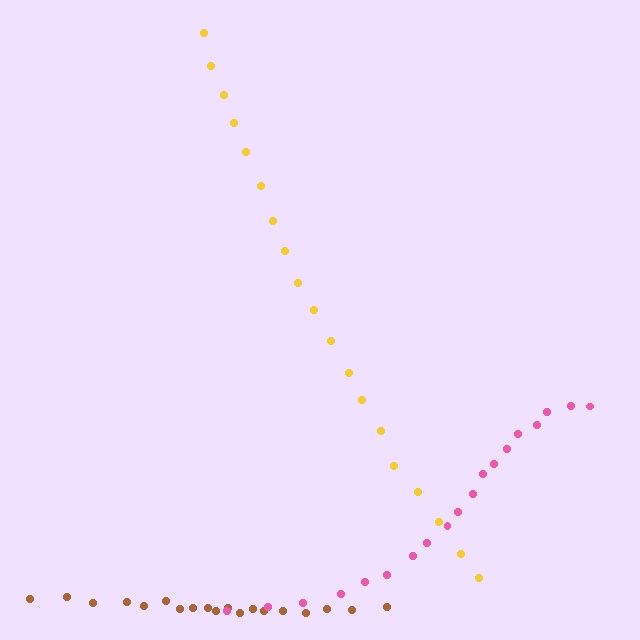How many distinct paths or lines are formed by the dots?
There are 3 distinct paths.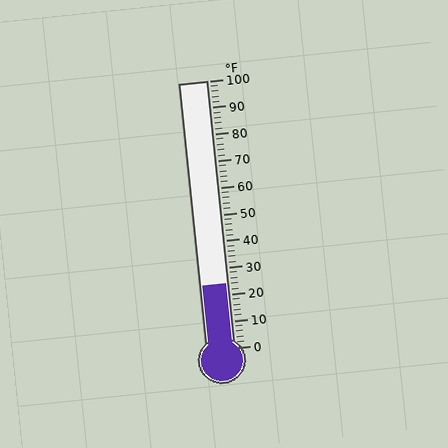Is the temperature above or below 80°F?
The temperature is below 80°F.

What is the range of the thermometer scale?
The thermometer scale ranges from 0°F to 100°F.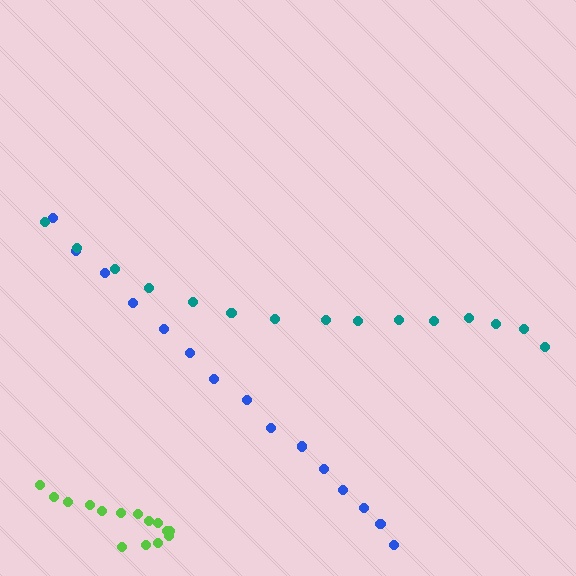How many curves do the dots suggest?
There are 3 distinct paths.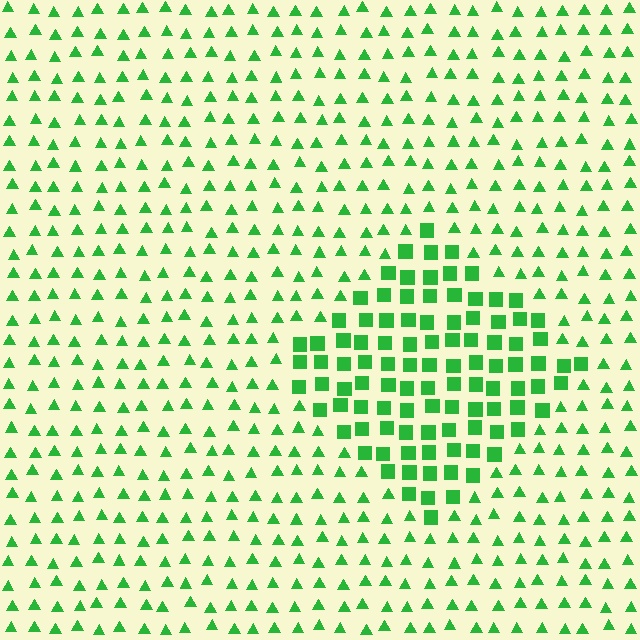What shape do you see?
I see a diamond.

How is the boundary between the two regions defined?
The boundary is defined by a change in element shape: squares inside vs. triangles outside. All elements share the same color and spacing.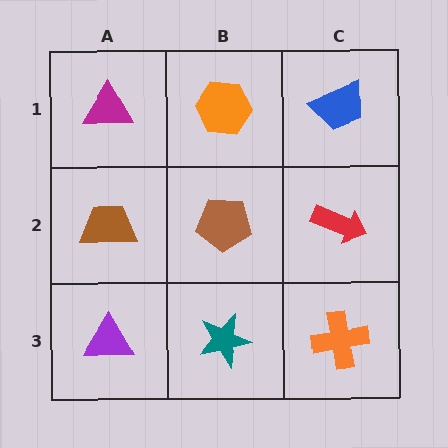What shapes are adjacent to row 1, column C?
A red arrow (row 2, column C), an orange hexagon (row 1, column B).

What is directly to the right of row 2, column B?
A red arrow.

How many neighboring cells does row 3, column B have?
3.